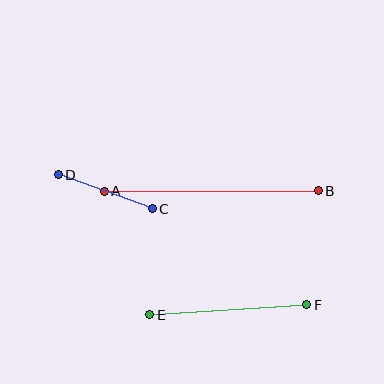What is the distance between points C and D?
The distance is approximately 100 pixels.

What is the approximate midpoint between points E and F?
The midpoint is at approximately (228, 310) pixels.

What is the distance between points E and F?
The distance is approximately 157 pixels.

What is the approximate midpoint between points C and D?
The midpoint is at approximately (105, 192) pixels.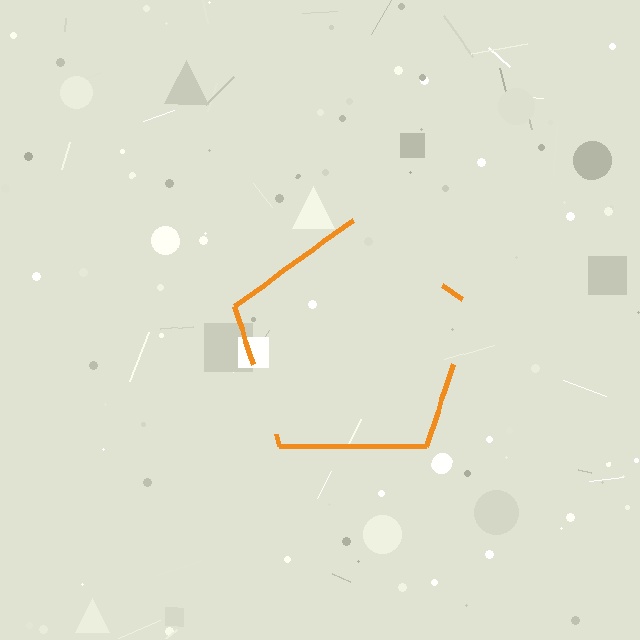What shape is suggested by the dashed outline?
The dashed outline suggests a pentagon.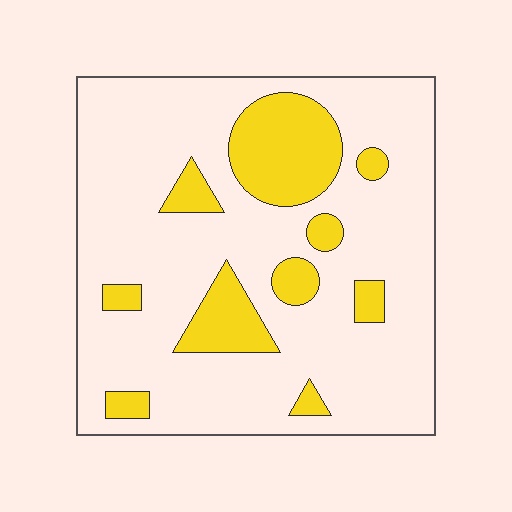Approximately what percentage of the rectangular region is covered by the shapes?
Approximately 20%.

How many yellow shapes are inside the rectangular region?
10.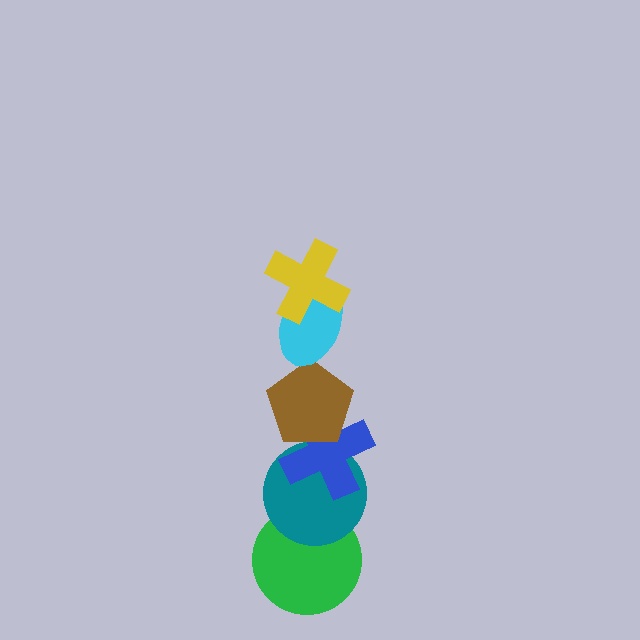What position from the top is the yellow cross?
The yellow cross is 1st from the top.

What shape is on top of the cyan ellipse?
The yellow cross is on top of the cyan ellipse.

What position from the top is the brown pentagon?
The brown pentagon is 3rd from the top.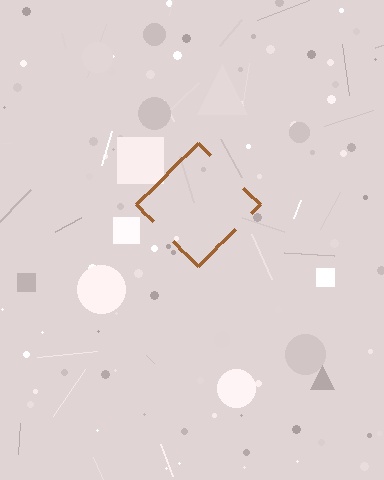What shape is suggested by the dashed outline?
The dashed outline suggests a diamond.